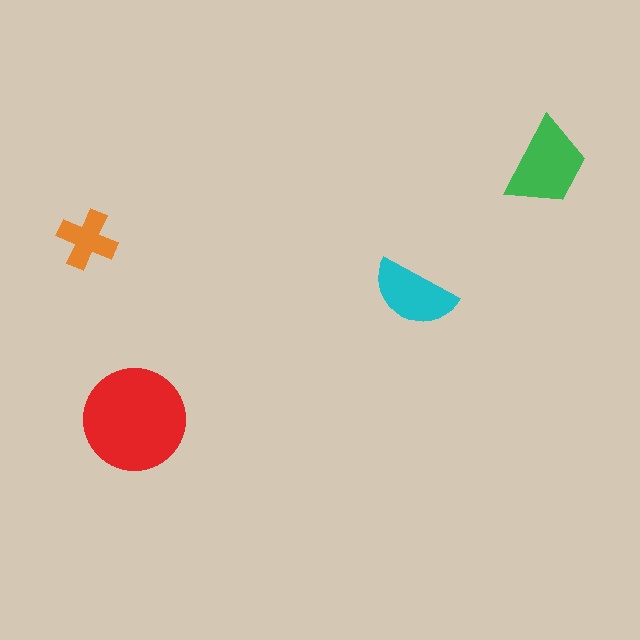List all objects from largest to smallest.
The red circle, the green trapezoid, the cyan semicircle, the orange cross.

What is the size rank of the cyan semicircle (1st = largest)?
3rd.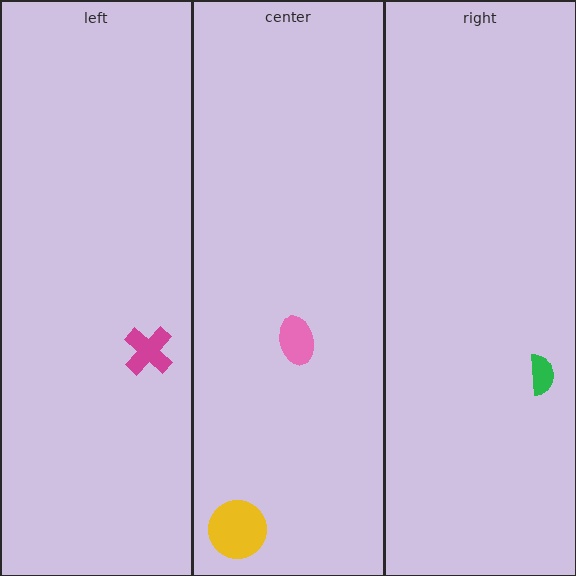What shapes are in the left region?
The magenta cross.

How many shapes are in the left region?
1.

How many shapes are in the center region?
2.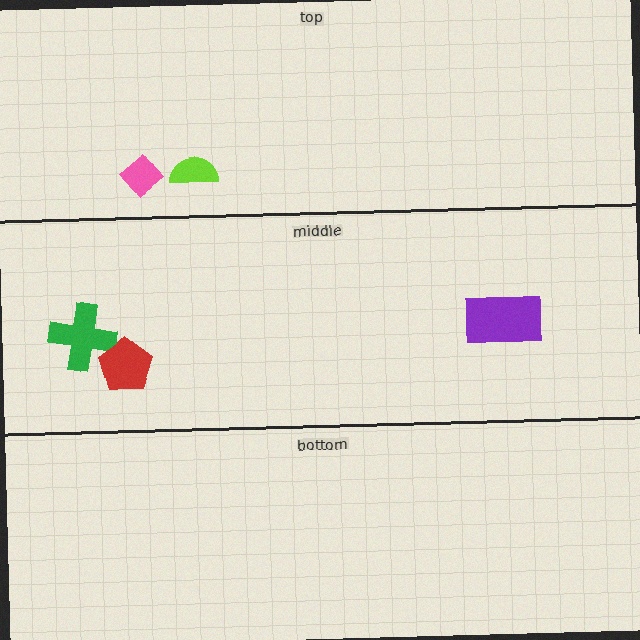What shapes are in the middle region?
The green cross, the red pentagon, the purple rectangle.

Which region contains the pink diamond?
The top region.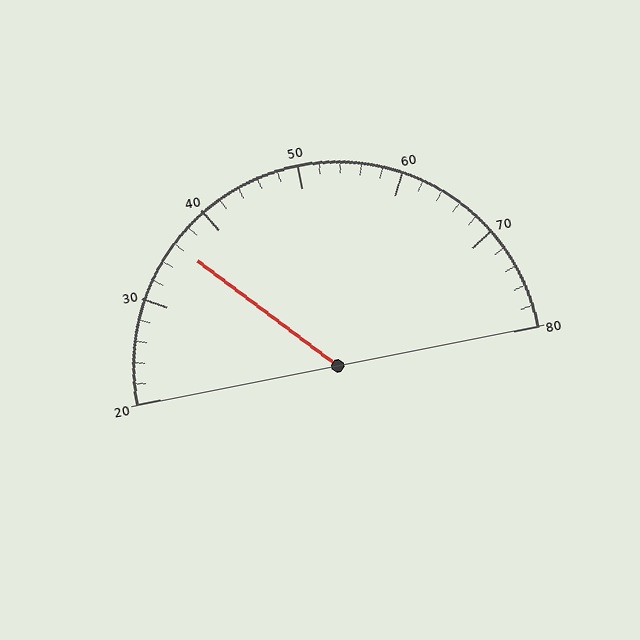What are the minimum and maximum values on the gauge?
The gauge ranges from 20 to 80.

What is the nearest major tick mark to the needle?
The nearest major tick mark is 40.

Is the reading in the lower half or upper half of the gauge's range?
The reading is in the lower half of the range (20 to 80).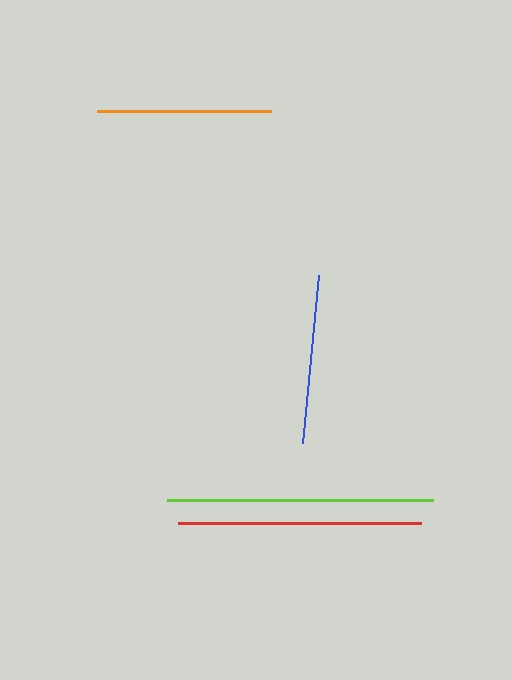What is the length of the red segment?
The red segment is approximately 243 pixels long.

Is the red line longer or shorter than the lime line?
The lime line is longer than the red line.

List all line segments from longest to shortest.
From longest to shortest: lime, red, orange, blue.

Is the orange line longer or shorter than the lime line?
The lime line is longer than the orange line.